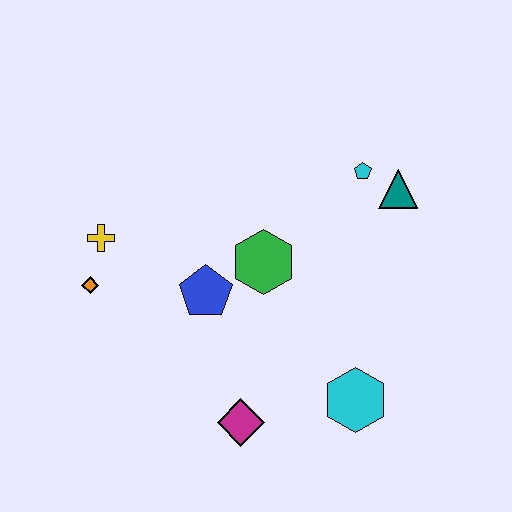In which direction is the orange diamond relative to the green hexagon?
The orange diamond is to the left of the green hexagon.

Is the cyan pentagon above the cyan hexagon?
Yes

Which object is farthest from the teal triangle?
The orange diamond is farthest from the teal triangle.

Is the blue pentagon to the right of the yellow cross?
Yes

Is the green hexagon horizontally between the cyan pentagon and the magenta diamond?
Yes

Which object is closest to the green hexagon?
The blue pentagon is closest to the green hexagon.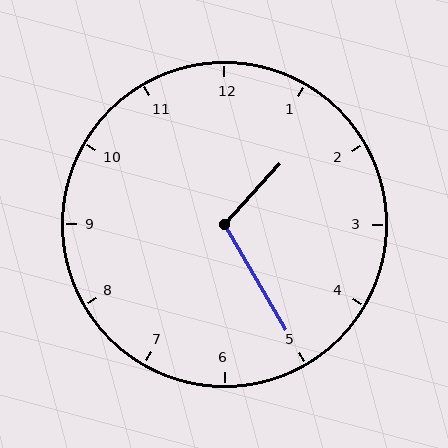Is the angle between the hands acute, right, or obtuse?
It is obtuse.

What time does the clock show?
1:25.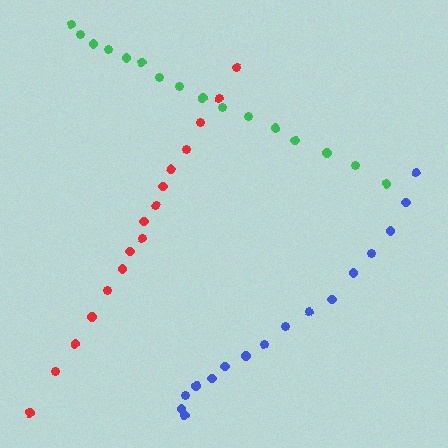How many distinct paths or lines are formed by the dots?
There are 3 distinct paths.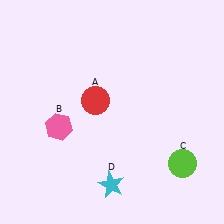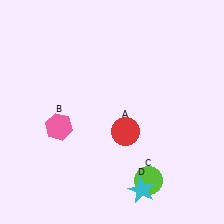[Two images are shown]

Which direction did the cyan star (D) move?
The cyan star (D) moved right.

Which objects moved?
The objects that moved are: the red circle (A), the lime circle (C), the cyan star (D).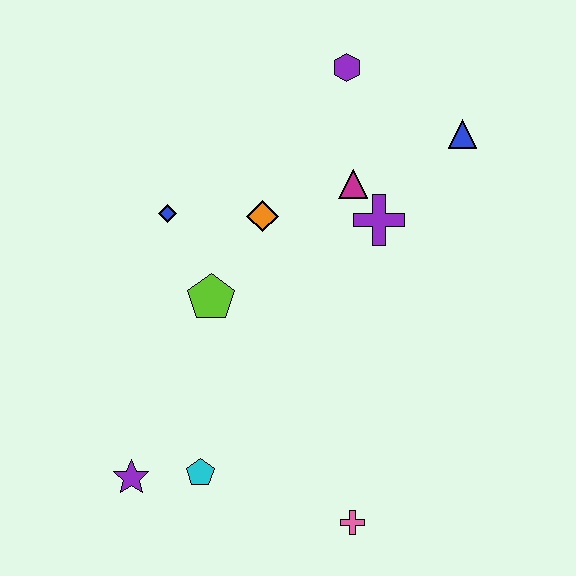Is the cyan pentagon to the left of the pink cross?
Yes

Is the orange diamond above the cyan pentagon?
Yes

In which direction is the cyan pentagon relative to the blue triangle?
The cyan pentagon is below the blue triangle.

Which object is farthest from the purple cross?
The purple star is farthest from the purple cross.